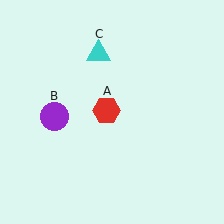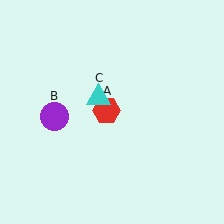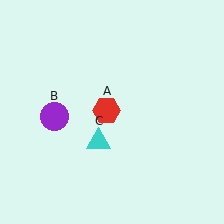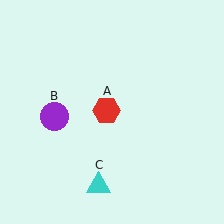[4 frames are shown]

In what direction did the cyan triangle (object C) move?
The cyan triangle (object C) moved down.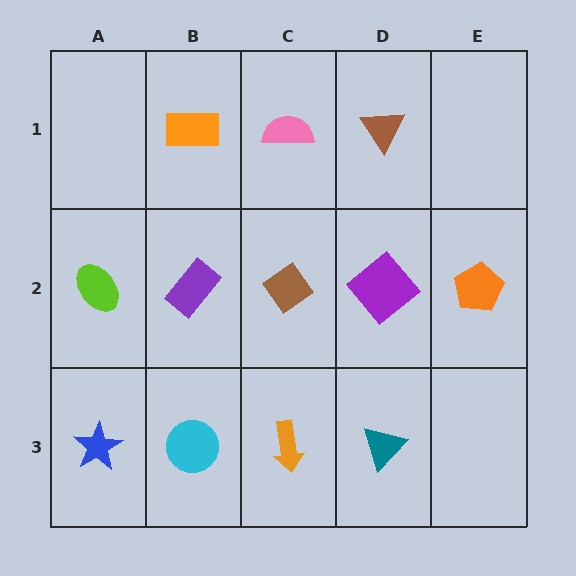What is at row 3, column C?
An orange arrow.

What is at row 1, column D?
A brown triangle.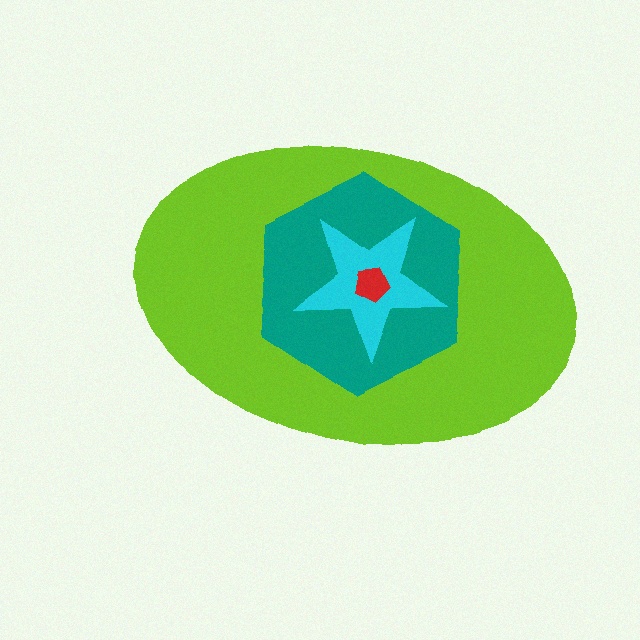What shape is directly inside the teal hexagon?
The cyan star.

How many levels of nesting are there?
4.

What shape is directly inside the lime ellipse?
The teal hexagon.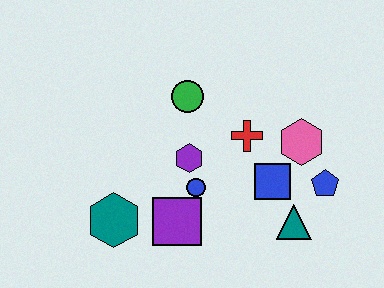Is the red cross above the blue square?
Yes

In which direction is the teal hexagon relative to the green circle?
The teal hexagon is below the green circle.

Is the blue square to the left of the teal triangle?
Yes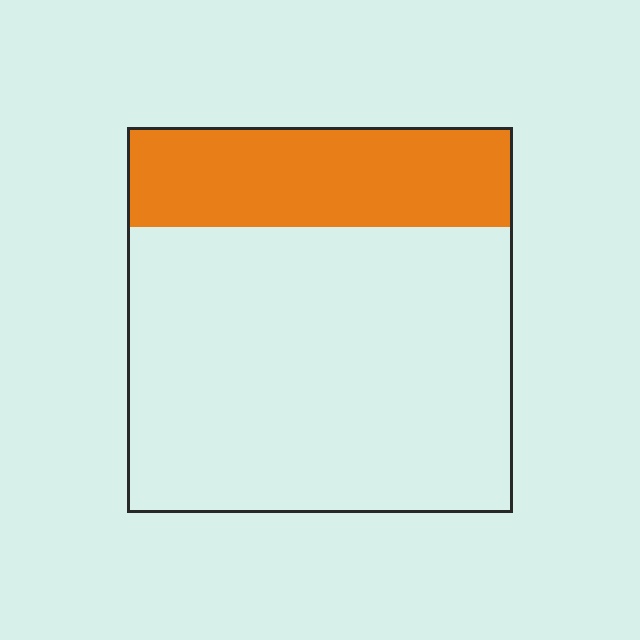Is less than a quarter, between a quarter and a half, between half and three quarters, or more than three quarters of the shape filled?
Between a quarter and a half.